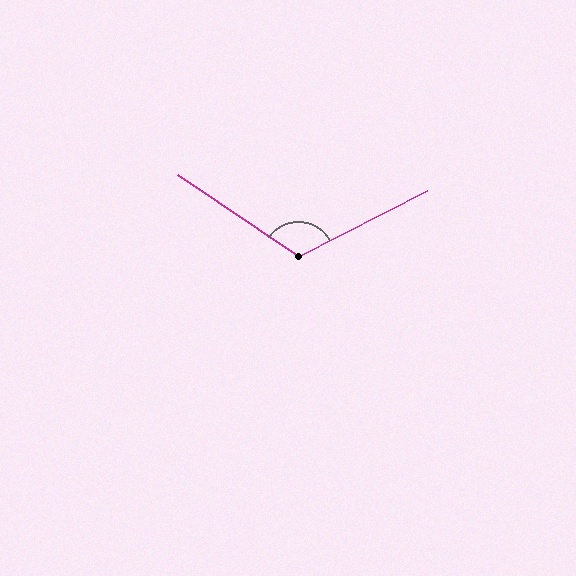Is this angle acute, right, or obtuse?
It is obtuse.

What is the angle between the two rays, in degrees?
Approximately 119 degrees.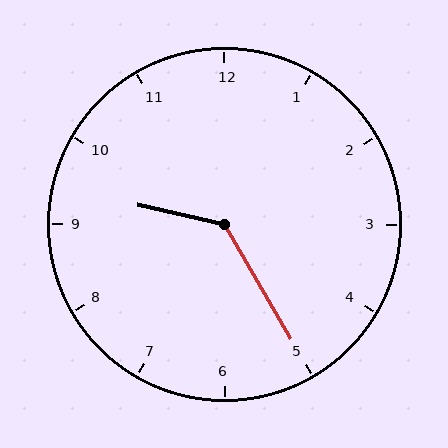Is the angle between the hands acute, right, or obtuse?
It is obtuse.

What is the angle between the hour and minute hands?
Approximately 132 degrees.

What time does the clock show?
9:25.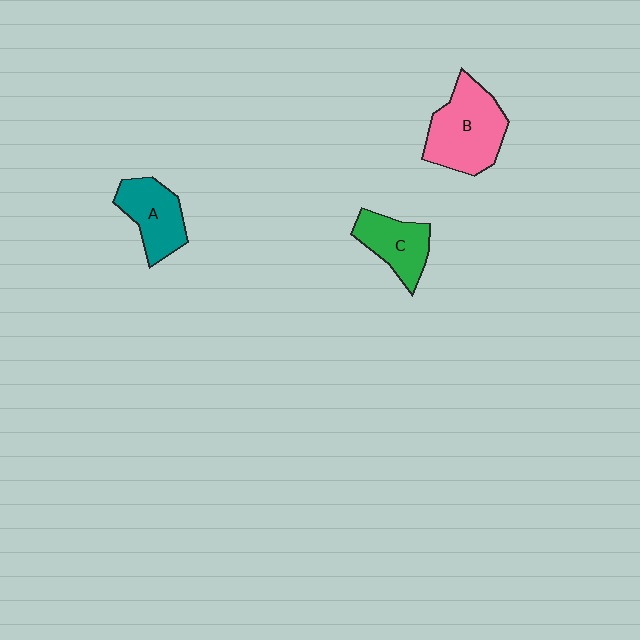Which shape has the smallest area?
Shape C (green).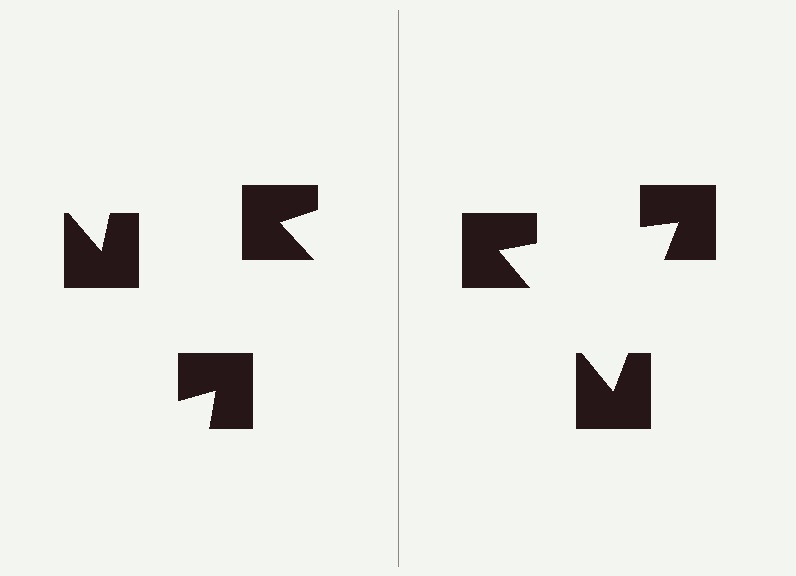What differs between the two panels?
The notched squares are positioned identically on both sides; only the wedge orientations differ. On the right they align to a triangle; on the left they are misaligned.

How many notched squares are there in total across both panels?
6 — 3 on each side.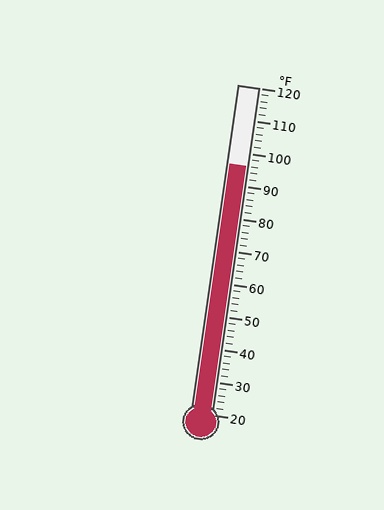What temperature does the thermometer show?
The thermometer shows approximately 96°F.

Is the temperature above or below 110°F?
The temperature is below 110°F.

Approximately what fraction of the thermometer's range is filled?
The thermometer is filled to approximately 75% of its range.